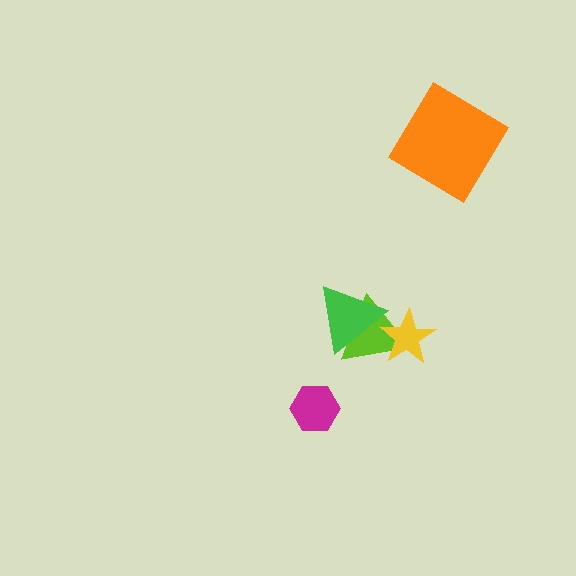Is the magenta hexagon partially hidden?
No, no other shape covers it.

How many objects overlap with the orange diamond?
0 objects overlap with the orange diamond.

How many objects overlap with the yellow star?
2 objects overlap with the yellow star.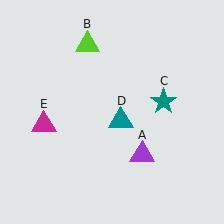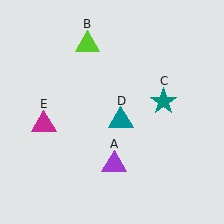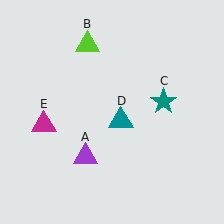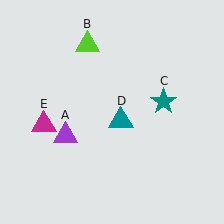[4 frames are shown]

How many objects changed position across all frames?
1 object changed position: purple triangle (object A).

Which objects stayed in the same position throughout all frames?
Lime triangle (object B) and teal star (object C) and teal triangle (object D) and magenta triangle (object E) remained stationary.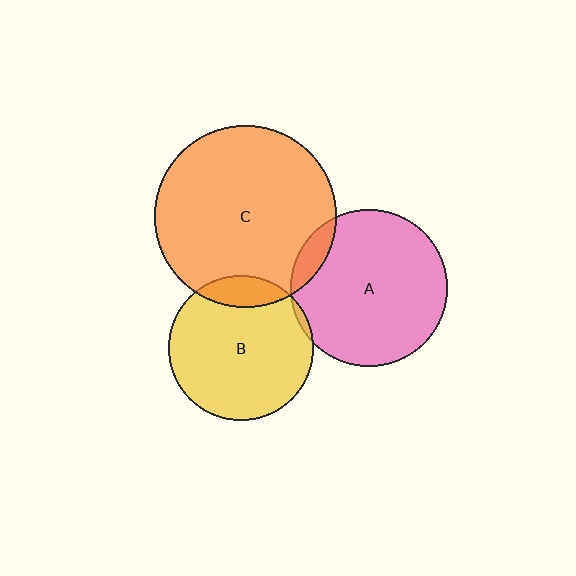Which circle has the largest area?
Circle C (orange).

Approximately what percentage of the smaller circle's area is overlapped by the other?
Approximately 15%.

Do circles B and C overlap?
Yes.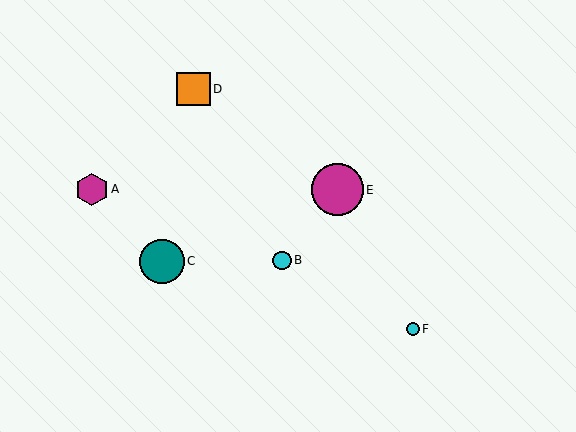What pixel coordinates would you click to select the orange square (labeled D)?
Click at (193, 89) to select the orange square D.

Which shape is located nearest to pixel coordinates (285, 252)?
The cyan circle (labeled B) at (282, 260) is nearest to that location.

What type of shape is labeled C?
Shape C is a teal circle.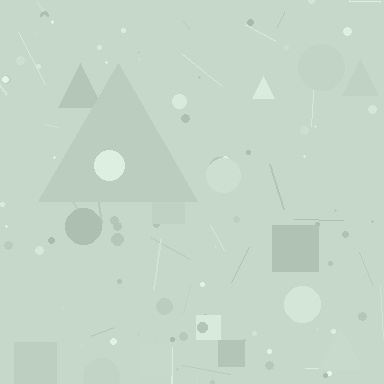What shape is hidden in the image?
A triangle is hidden in the image.